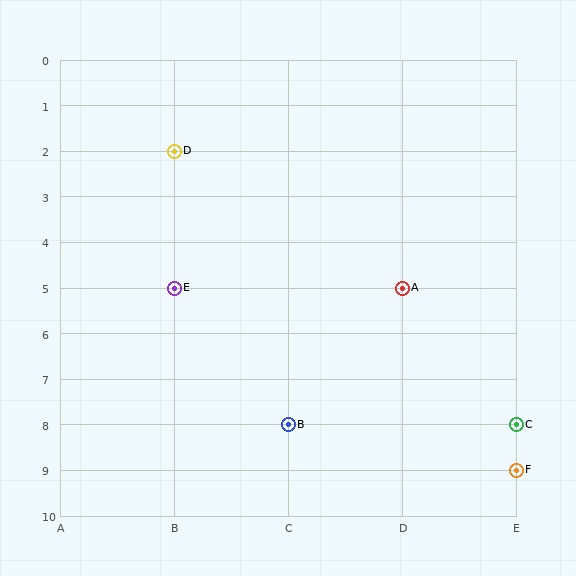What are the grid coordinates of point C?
Point C is at grid coordinates (E, 8).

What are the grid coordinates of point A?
Point A is at grid coordinates (D, 5).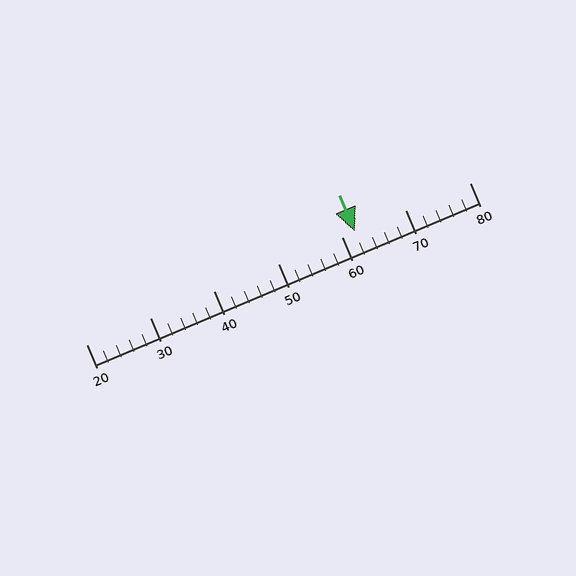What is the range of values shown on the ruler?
The ruler shows values from 20 to 80.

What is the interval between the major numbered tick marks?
The major tick marks are spaced 10 units apart.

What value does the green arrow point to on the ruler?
The green arrow points to approximately 62.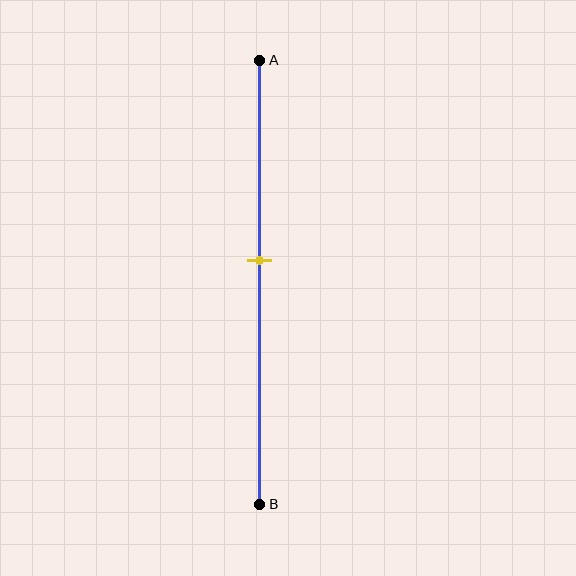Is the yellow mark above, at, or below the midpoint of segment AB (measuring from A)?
The yellow mark is above the midpoint of segment AB.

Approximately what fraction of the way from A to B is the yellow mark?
The yellow mark is approximately 45% of the way from A to B.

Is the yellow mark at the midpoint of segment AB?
No, the mark is at about 45% from A, not at the 50% midpoint.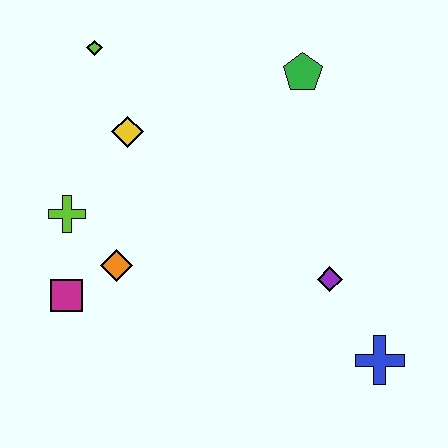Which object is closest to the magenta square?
The orange diamond is closest to the magenta square.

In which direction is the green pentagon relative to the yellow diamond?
The green pentagon is to the right of the yellow diamond.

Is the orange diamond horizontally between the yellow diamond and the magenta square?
Yes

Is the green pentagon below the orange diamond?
No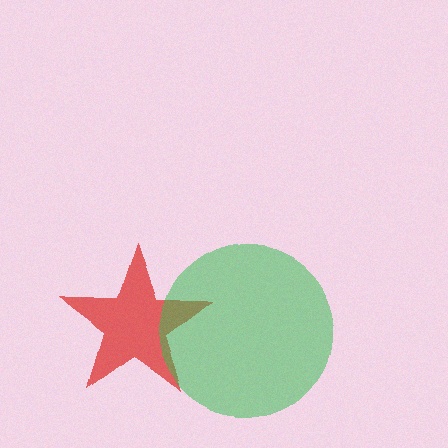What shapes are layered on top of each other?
The layered shapes are: a red star, a green circle.